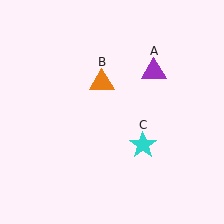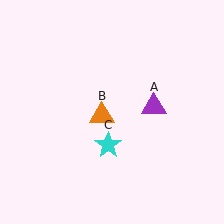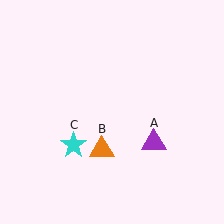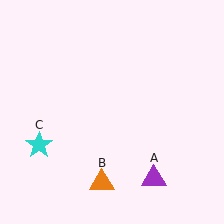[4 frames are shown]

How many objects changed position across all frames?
3 objects changed position: purple triangle (object A), orange triangle (object B), cyan star (object C).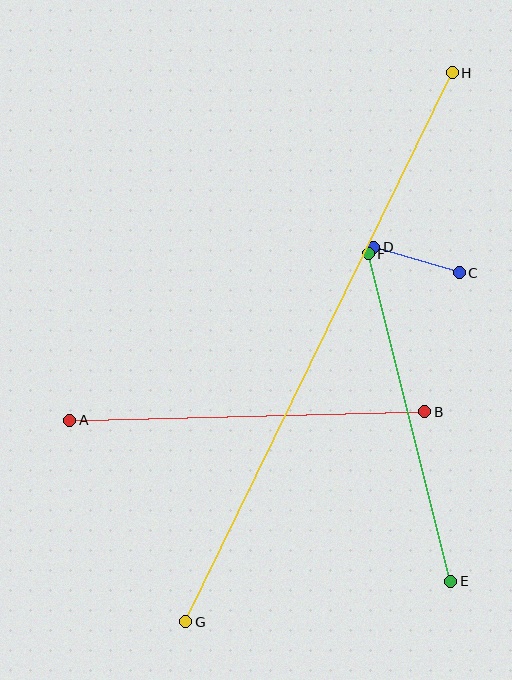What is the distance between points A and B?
The distance is approximately 355 pixels.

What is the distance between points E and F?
The distance is approximately 338 pixels.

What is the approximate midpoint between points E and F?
The midpoint is at approximately (410, 418) pixels.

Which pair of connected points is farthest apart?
Points G and H are farthest apart.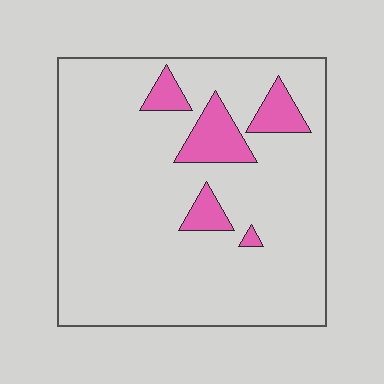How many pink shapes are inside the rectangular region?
5.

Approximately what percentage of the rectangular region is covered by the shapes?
Approximately 10%.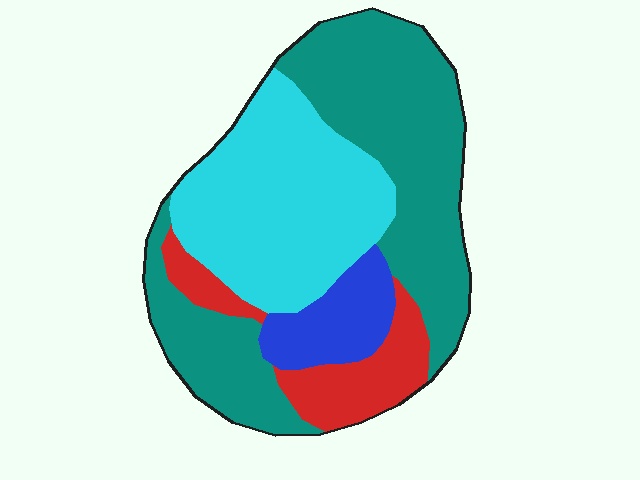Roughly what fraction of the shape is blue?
Blue takes up less than a quarter of the shape.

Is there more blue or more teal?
Teal.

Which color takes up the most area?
Teal, at roughly 45%.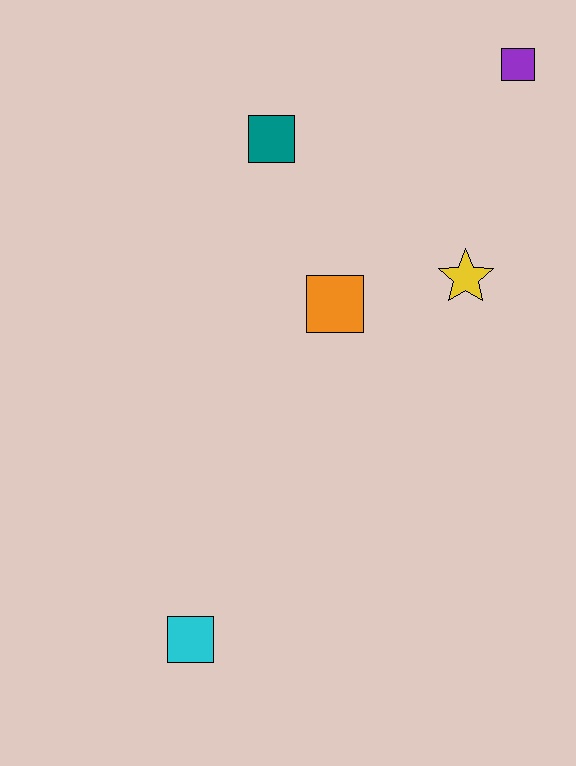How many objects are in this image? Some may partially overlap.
There are 5 objects.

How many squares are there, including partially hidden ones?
There are 4 squares.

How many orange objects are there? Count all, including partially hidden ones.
There is 1 orange object.